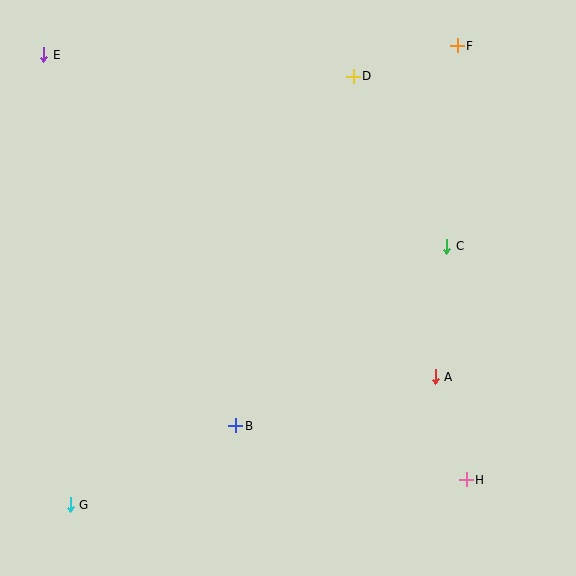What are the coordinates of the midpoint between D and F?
The midpoint between D and F is at (405, 61).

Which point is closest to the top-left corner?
Point E is closest to the top-left corner.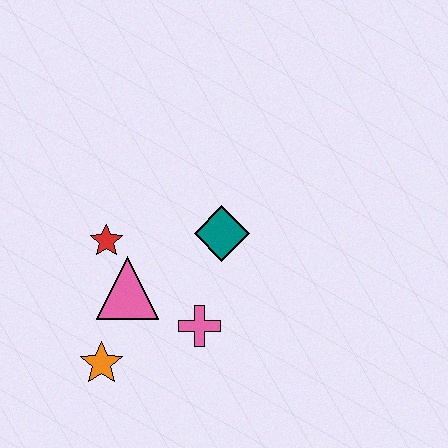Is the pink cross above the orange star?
Yes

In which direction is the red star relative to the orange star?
The red star is above the orange star.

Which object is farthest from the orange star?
The teal diamond is farthest from the orange star.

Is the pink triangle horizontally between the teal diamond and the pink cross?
No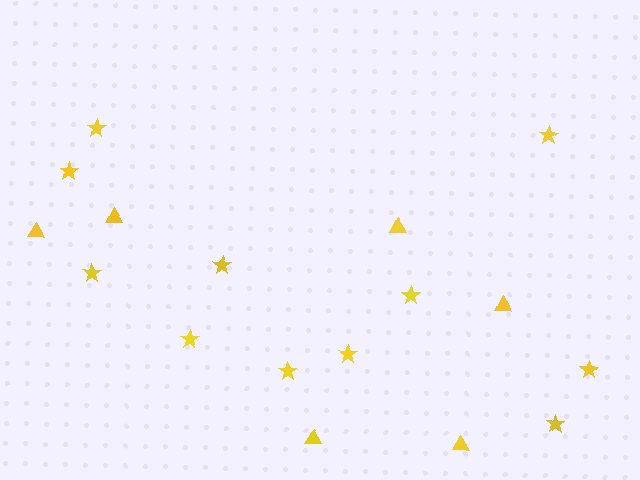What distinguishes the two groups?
There are 2 groups: one group of stars (11) and one group of triangles (6).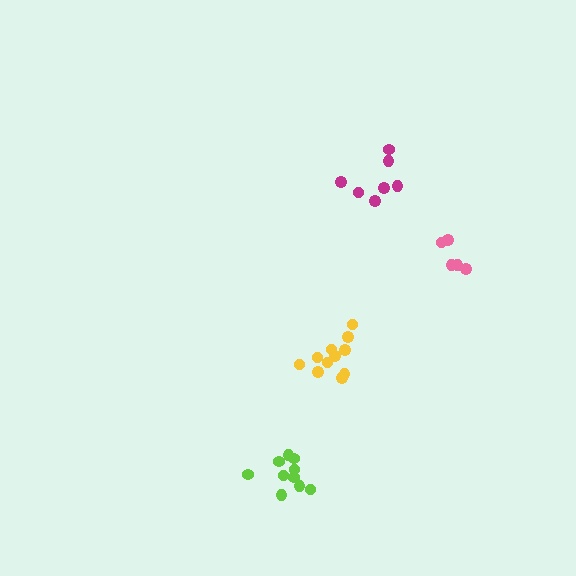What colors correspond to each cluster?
The clusters are colored: yellow, magenta, lime, pink.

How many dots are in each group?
Group 1: 11 dots, Group 2: 7 dots, Group 3: 10 dots, Group 4: 5 dots (33 total).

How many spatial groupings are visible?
There are 4 spatial groupings.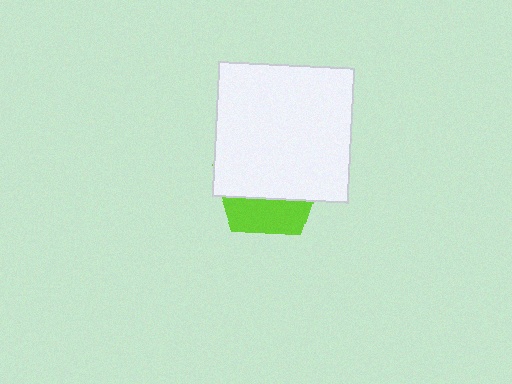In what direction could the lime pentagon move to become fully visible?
The lime pentagon could move down. That would shift it out from behind the white square entirely.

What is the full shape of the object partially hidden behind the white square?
The partially hidden object is a lime pentagon.